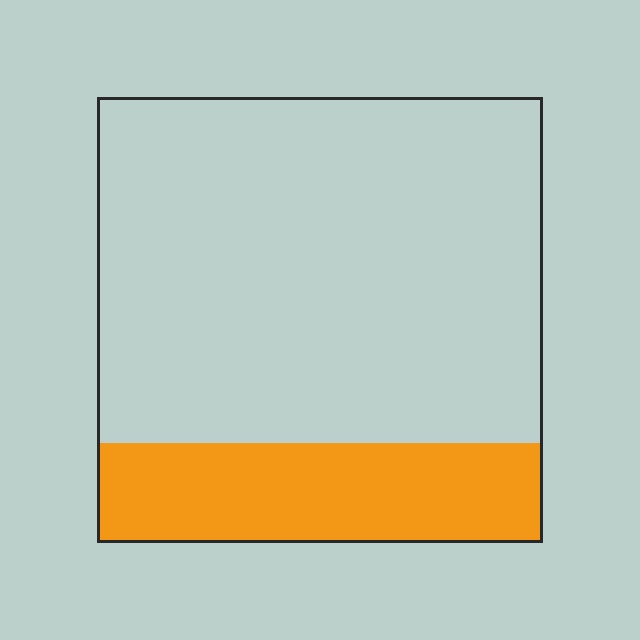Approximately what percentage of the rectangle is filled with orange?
Approximately 20%.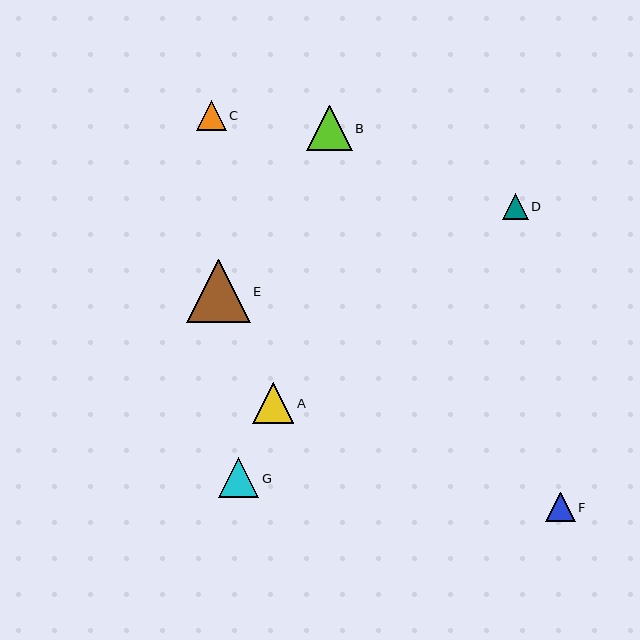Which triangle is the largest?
Triangle E is the largest with a size of approximately 63 pixels.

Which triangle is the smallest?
Triangle D is the smallest with a size of approximately 26 pixels.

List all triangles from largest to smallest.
From largest to smallest: E, B, A, G, C, F, D.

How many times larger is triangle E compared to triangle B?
Triangle E is approximately 1.4 times the size of triangle B.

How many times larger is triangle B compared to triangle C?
Triangle B is approximately 1.5 times the size of triangle C.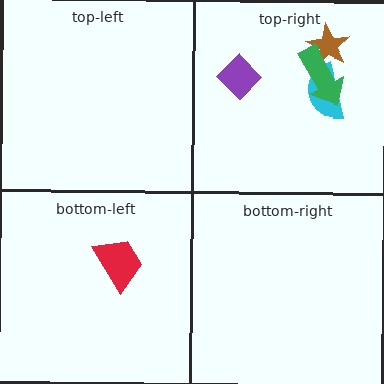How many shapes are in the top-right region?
4.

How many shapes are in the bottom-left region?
1.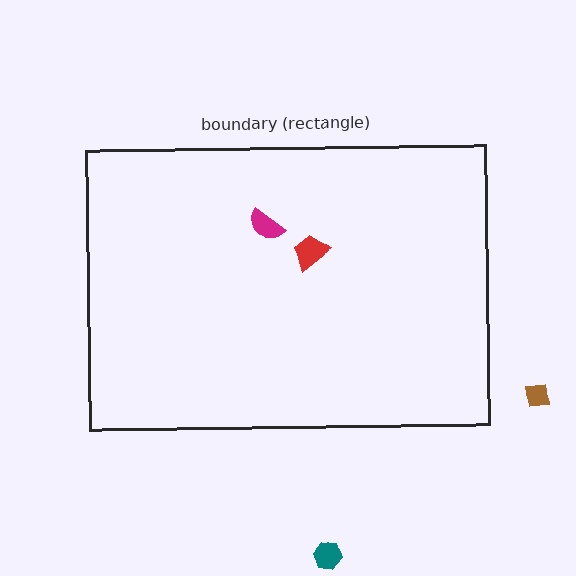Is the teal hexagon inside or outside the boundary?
Outside.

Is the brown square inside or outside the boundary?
Outside.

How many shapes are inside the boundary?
2 inside, 2 outside.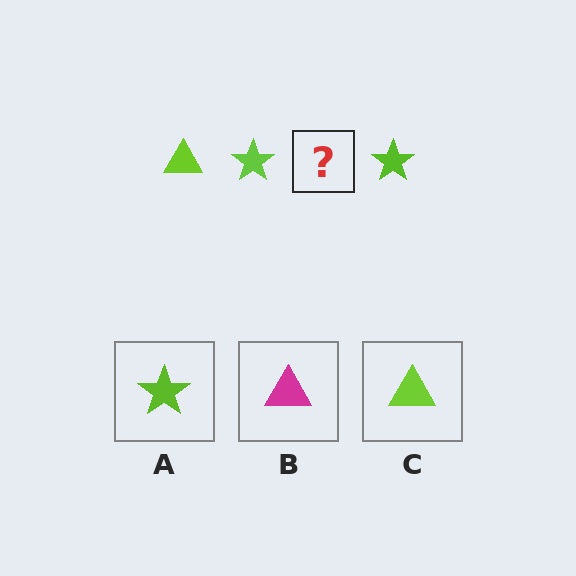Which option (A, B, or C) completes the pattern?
C.